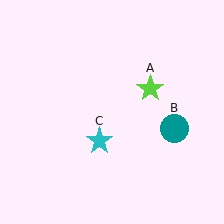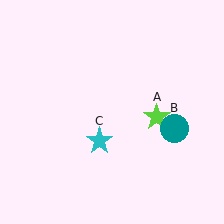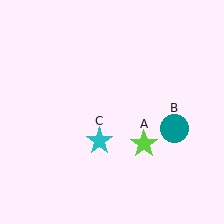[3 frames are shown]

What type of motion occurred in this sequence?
The lime star (object A) rotated clockwise around the center of the scene.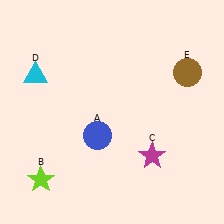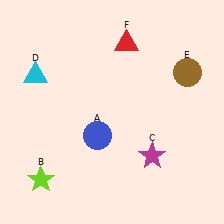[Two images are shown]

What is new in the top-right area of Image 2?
A red triangle (F) was added in the top-right area of Image 2.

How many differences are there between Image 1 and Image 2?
There is 1 difference between the two images.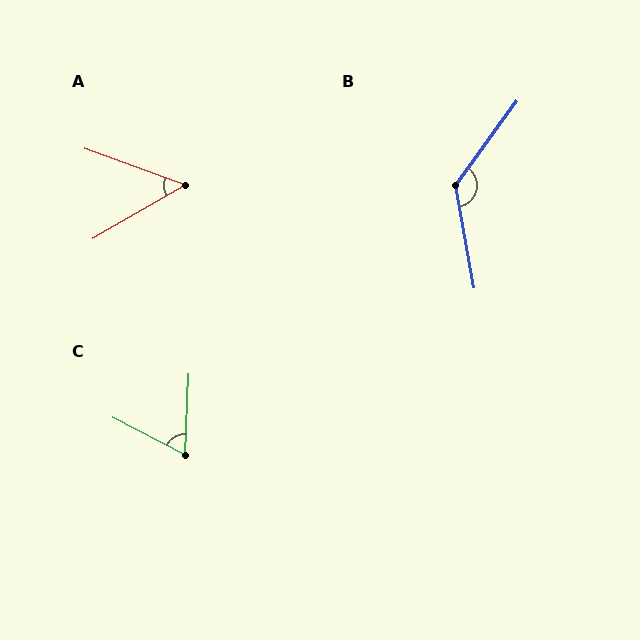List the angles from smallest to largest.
A (50°), C (65°), B (134°).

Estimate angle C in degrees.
Approximately 65 degrees.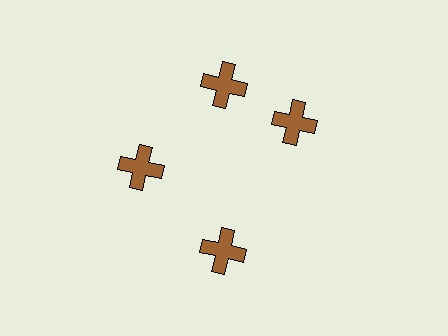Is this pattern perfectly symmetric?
No. The 4 brown crosses are arranged in a ring, but one element near the 3 o'clock position is rotated out of alignment along the ring, breaking the 4-fold rotational symmetry.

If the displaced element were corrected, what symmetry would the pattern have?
It would have 4-fold rotational symmetry — the pattern would map onto itself every 90 degrees.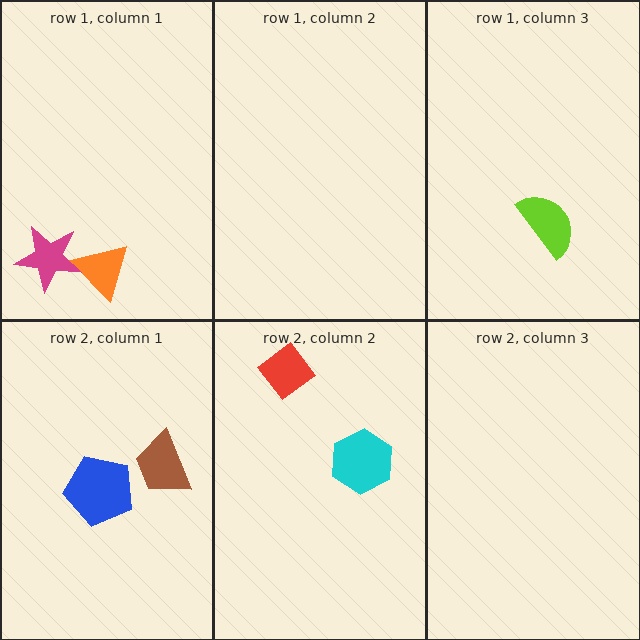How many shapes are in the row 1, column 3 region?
1.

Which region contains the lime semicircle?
The row 1, column 3 region.